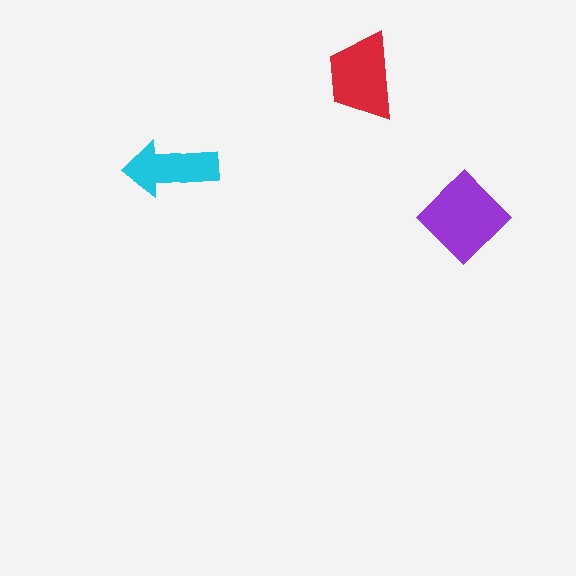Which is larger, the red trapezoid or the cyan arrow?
The red trapezoid.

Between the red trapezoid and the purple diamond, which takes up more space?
The purple diamond.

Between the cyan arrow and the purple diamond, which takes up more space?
The purple diamond.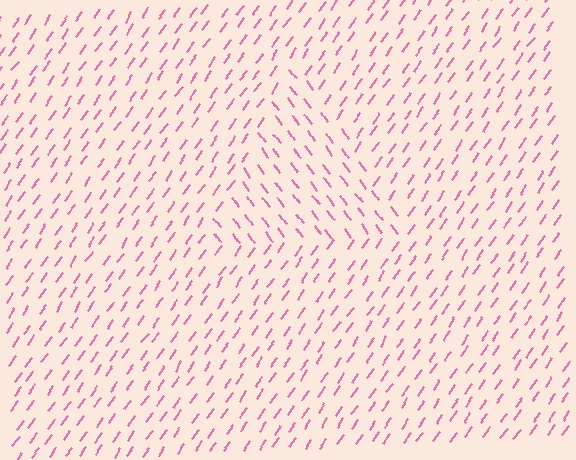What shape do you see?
I see a triangle.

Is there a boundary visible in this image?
Yes, there is a texture boundary formed by a change in line orientation.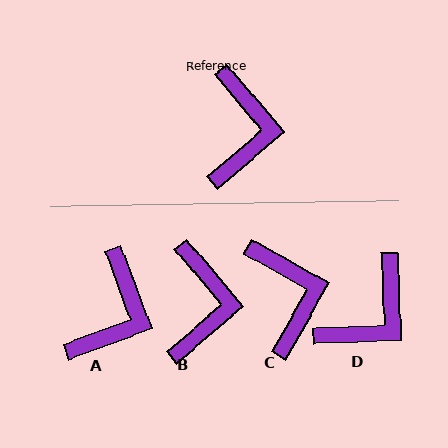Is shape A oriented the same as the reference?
No, it is off by about 20 degrees.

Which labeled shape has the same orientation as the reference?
B.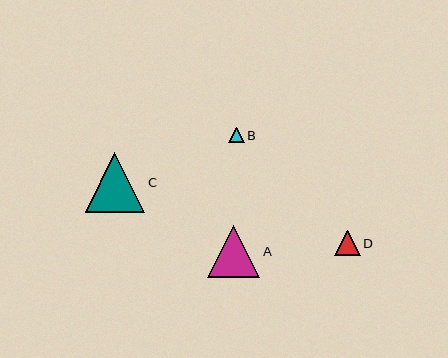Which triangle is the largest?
Triangle C is the largest with a size of approximately 59 pixels.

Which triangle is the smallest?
Triangle B is the smallest with a size of approximately 15 pixels.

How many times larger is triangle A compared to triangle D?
Triangle A is approximately 2.0 times the size of triangle D.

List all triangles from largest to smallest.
From largest to smallest: C, A, D, B.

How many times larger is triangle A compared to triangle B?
Triangle A is approximately 3.4 times the size of triangle B.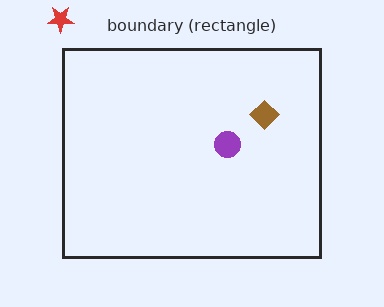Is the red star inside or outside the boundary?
Outside.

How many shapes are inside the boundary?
2 inside, 1 outside.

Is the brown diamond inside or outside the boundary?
Inside.